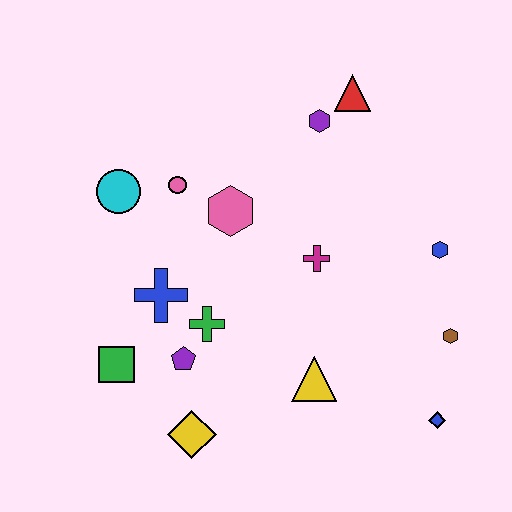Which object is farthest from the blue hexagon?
The green square is farthest from the blue hexagon.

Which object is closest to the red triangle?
The purple hexagon is closest to the red triangle.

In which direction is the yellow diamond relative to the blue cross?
The yellow diamond is below the blue cross.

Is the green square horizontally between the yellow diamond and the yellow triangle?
No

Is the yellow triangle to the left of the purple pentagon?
No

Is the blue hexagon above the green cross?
Yes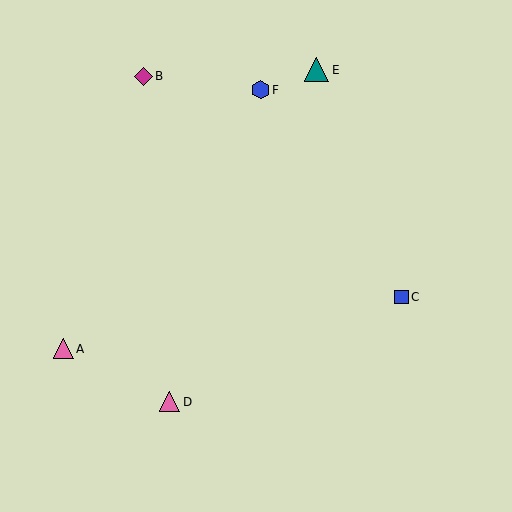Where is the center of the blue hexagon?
The center of the blue hexagon is at (260, 90).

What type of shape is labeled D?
Shape D is a pink triangle.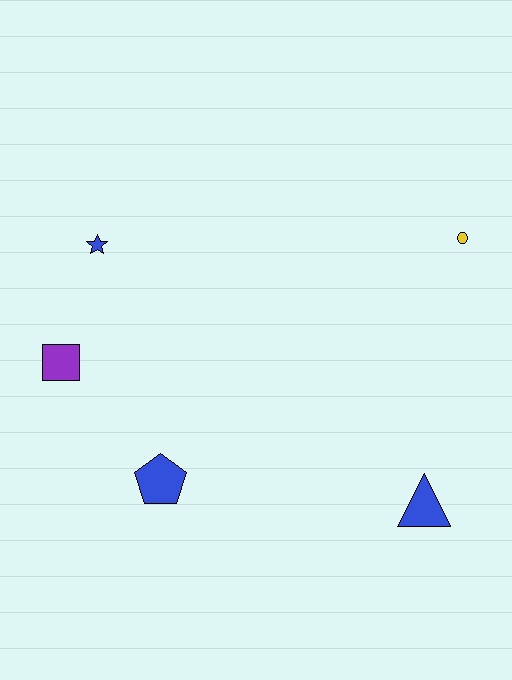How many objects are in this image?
There are 5 objects.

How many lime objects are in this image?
There are no lime objects.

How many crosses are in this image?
There are no crosses.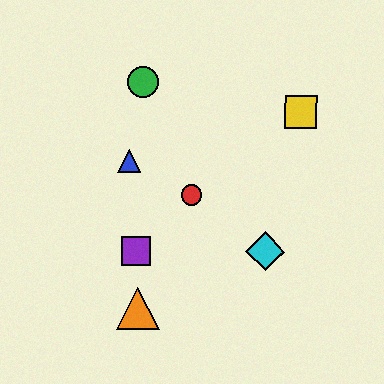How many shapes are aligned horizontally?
2 shapes (the purple square, the cyan diamond) are aligned horizontally.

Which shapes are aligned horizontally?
The purple square, the cyan diamond are aligned horizontally.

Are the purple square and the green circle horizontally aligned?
No, the purple square is at y≈251 and the green circle is at y≈82.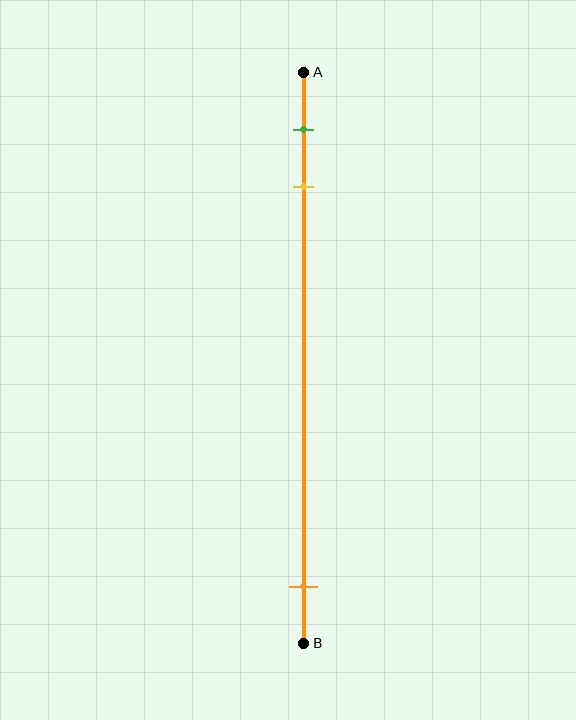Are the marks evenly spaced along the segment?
No, the marks are not evenly spaced.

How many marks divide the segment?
There are 3 marks dividing the segment.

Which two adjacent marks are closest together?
The green and yellow marks are the closest adjacent pair.